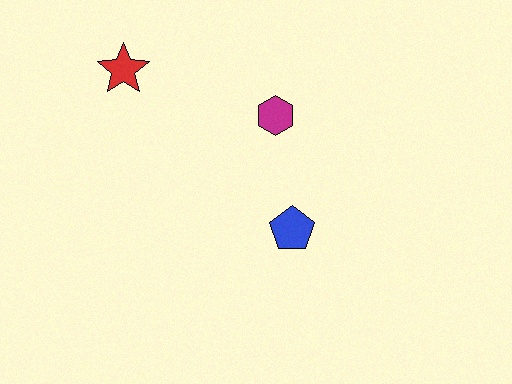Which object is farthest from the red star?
The blue pentagon is farthest from the red star.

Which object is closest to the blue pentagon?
The magenta hexagon is closest to the blue pentagon.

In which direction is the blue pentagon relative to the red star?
The blue pentagon is to the right of the red star.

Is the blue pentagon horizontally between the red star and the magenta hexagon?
No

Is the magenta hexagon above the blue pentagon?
Yes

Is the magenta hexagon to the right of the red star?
Yes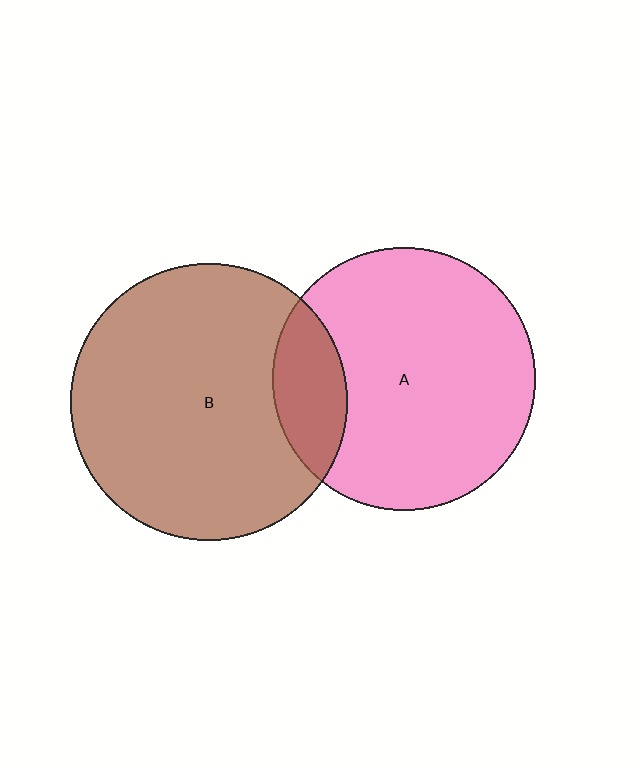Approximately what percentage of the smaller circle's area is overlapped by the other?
Approximately 15%.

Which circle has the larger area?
Circle B (brown).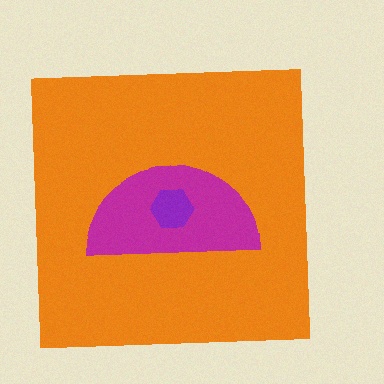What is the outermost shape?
The orange square.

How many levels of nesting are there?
3.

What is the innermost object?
The purple hexagon.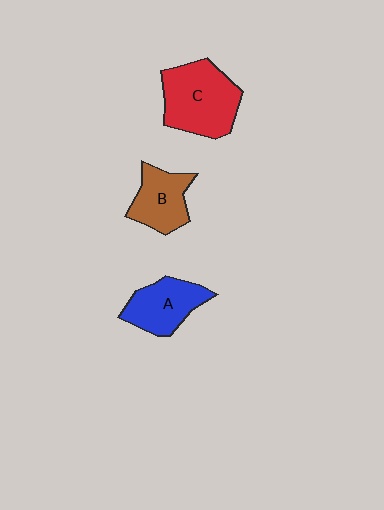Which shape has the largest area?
Shape C (red).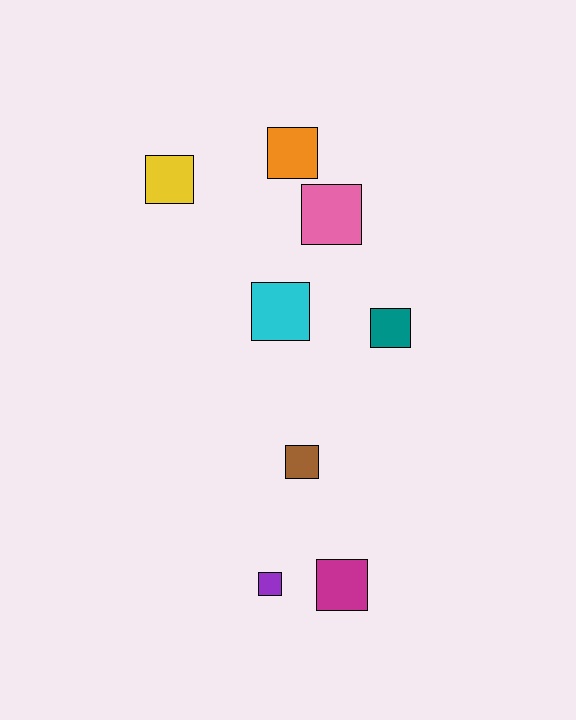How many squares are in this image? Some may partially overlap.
There are 8 squares.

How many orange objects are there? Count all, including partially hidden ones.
There is 1 orange object.